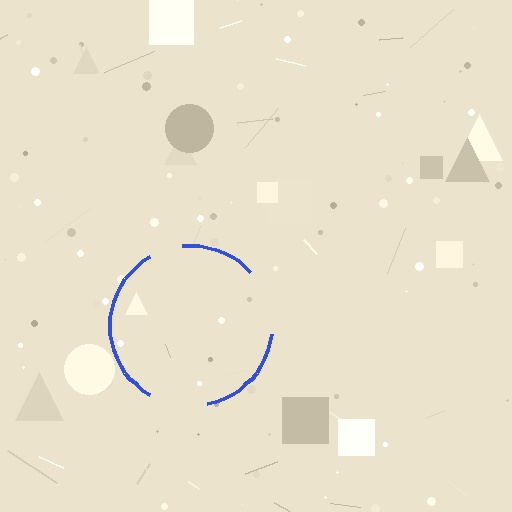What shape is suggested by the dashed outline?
The dashed outline suggests a circle.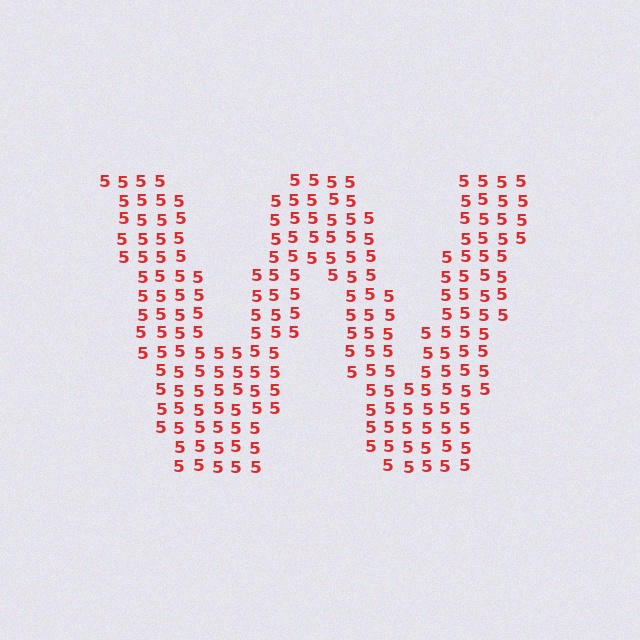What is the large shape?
The large shape is the letter W.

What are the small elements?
The small elements are digit 5's.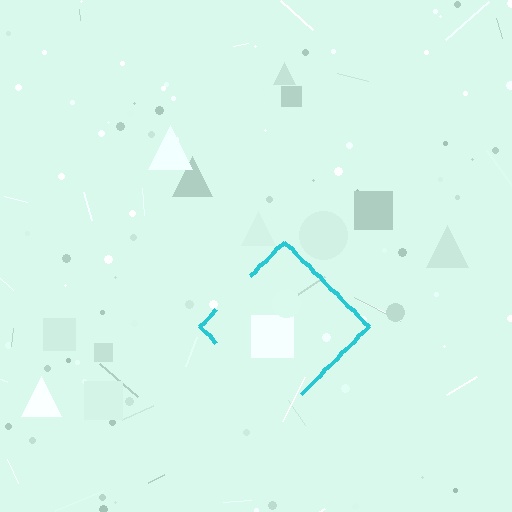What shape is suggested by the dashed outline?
The dashed outline suggests a diamond.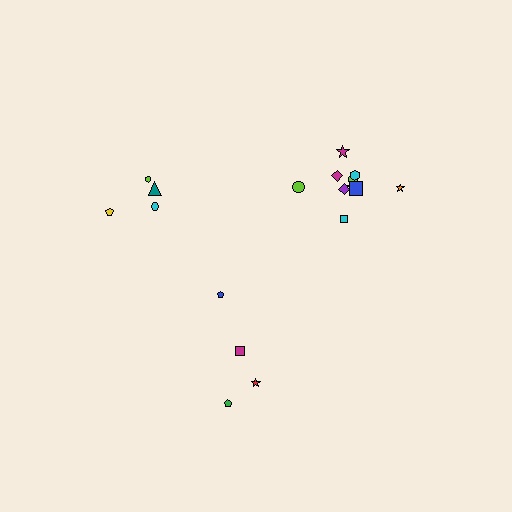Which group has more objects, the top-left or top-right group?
The top-right group.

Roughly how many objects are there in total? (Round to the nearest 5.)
Roughly 20 objects in total.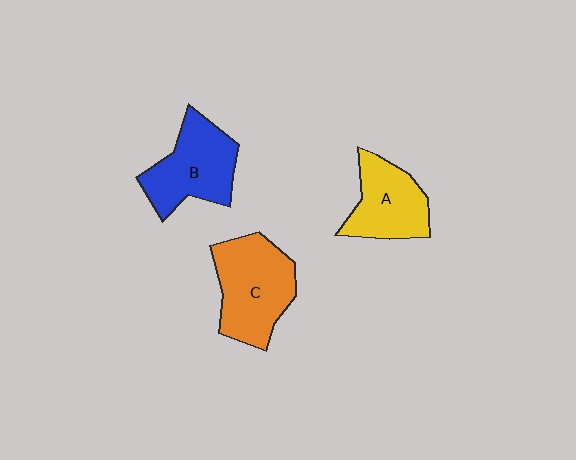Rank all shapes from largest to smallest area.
From largest to smallest: C (orange), B (blue), A (yellow).